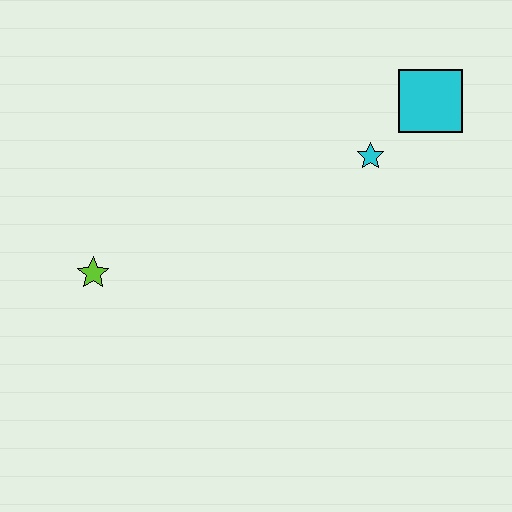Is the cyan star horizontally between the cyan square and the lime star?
Yes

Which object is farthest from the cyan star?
The lime star is farthest from the cyan star.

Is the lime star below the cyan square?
Yes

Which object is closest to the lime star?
The cyan star is closest to the lime star.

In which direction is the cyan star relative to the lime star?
The cyan star is to the right of the lime star.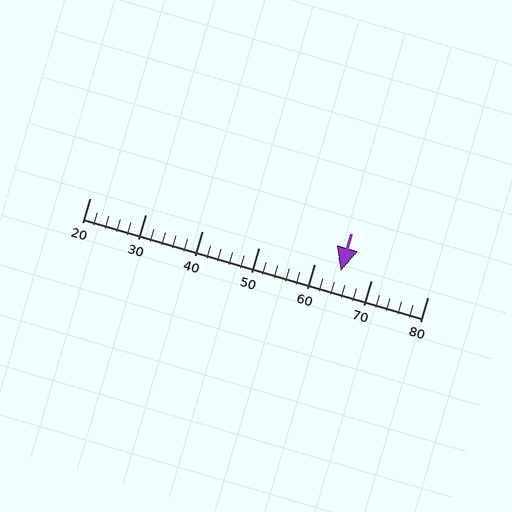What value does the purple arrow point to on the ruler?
The purple arrow points to approximately 64.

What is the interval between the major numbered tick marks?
The major tick marks are spaced 10 units apart.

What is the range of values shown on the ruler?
The ruler shows values from 20 to 80.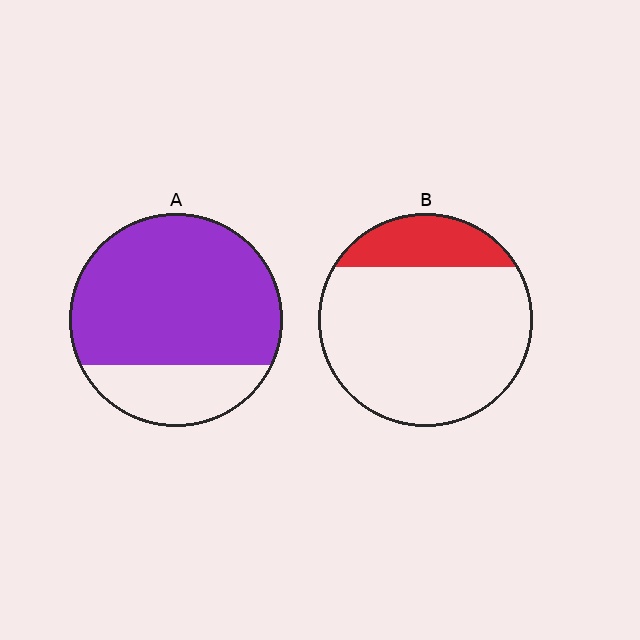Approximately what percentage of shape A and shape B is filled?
A is approximately 75% and B is approximately 20%.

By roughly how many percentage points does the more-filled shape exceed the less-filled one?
By roughly 55 percentage points (A over B).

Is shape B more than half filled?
No.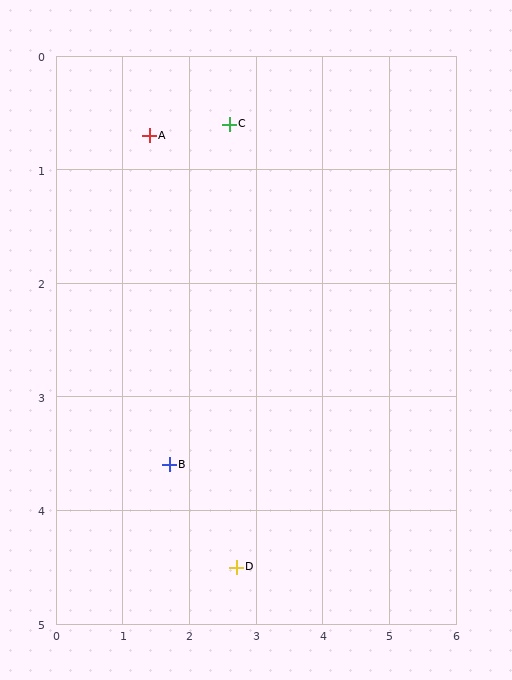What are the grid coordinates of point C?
Point C is at approximately (2.6, 0.6).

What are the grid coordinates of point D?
Point D is at approximately (2.7, 4.5).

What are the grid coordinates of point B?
Point B is at approximately (1.7, 3.6).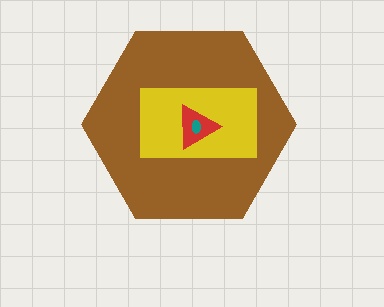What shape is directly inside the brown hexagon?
The yellow rectangle.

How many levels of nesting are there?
4.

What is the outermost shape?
The brown hexagon.